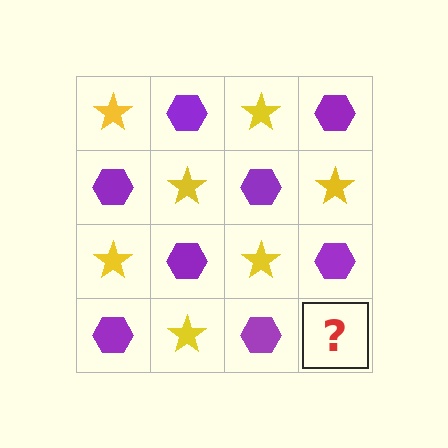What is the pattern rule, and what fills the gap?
The rule is that it alternates yellow star and purple hexagon in a checkerboard pattern. The gap should be filled with a yellow star.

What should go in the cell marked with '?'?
The missing cell should contain a yellow star.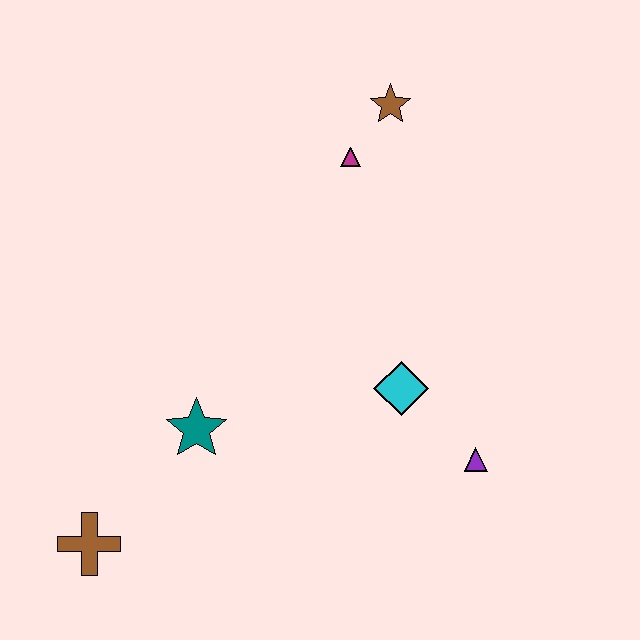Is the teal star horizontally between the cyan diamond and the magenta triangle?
No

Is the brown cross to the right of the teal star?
No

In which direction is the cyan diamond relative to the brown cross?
The cyan diamond is to the right of the brown cross.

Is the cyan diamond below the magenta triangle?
Yes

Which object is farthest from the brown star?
The brown cross is farthest from the brown star.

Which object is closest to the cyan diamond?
The purple triangle is closest to the cyan diamond.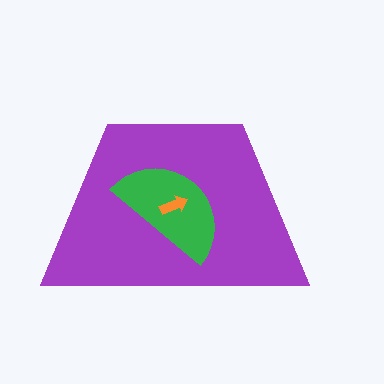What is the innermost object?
The orange arrow.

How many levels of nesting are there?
3.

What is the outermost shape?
The purple trapezoid.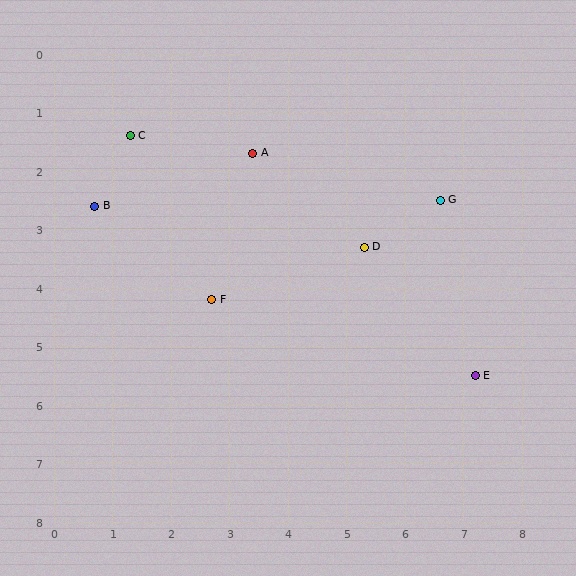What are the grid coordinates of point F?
Point F is at approximately (2.7, 4.2).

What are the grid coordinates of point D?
Point D is at approximately (5.3, 3.3).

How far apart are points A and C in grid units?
Points A and C are about 2.1 grid units apart.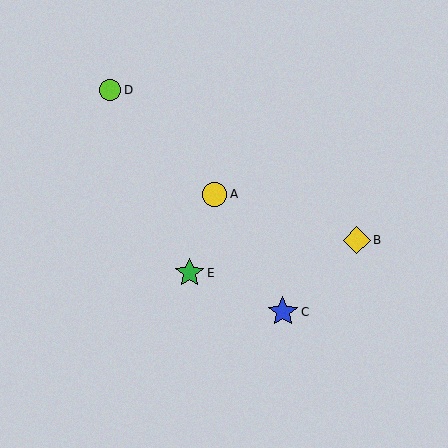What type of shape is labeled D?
Shape D is a lime circle.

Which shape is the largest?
The blue star (labeled C) is the largest.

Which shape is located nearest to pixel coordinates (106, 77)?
The lime circle (labeled D) at (110, 90) is nearest to that location.